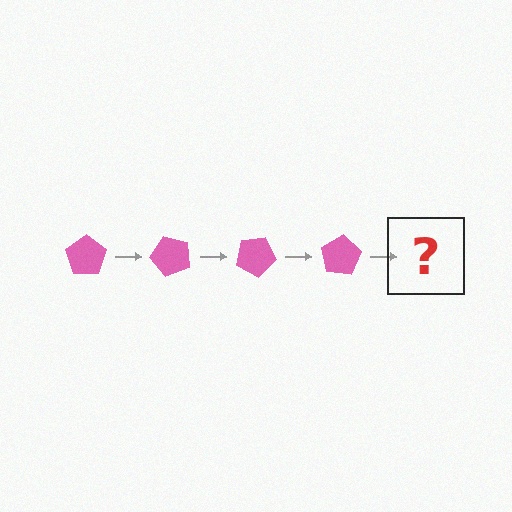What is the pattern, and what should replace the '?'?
The pattern is that the pentagon rotates 50 degrees each step. The '?' should be a pink pentagon rotated 200 degrees.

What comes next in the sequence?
The next element should be a pink pentagon rotated 200 degrees.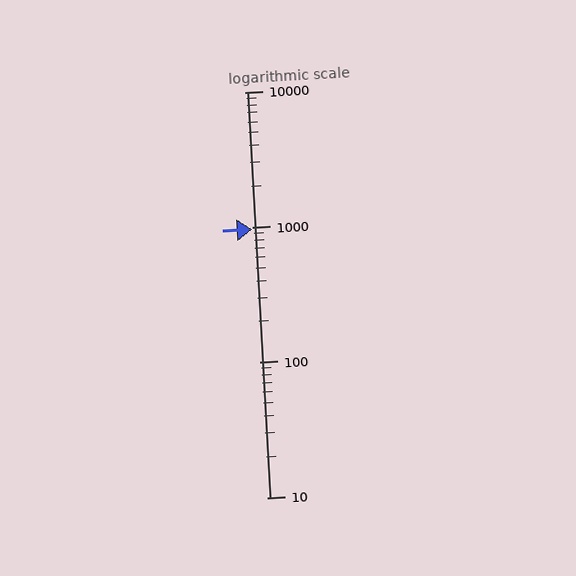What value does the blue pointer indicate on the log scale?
The pointer indicates approximately 960.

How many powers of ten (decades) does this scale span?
The scale spans 3 decades, from 10 to 10000.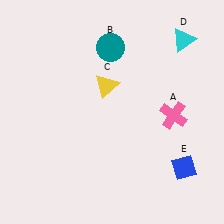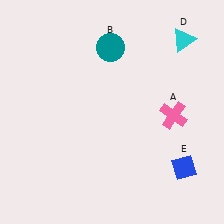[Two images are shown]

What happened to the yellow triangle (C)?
The yellow triangle (C) was removed in Image 2. It was in the top-left area of Image 1.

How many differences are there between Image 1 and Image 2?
There is 1 difference between the two images.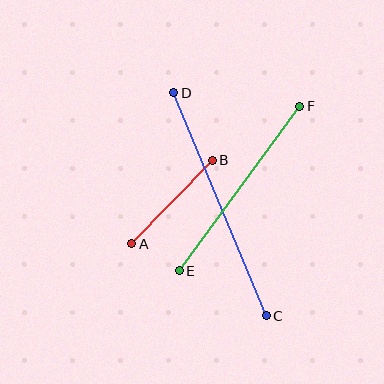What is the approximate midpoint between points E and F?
The midpoint is at approximately (240, 188) pixels.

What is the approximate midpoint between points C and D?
The midpoint is at approximately (220, 204) pixels.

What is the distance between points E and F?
The distance is approximately 204 pixels.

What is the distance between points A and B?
The distance is approximately 116 pixels.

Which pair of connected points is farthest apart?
Points C and D are farthest apart.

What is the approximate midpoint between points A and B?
The midpoint is at approximately (172, 202) pixels.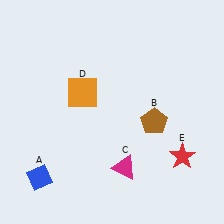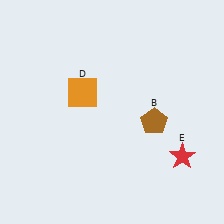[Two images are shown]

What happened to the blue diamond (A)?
The blue diamond (A) was removed in Image 2. It was in the bottom-left area of Image 1.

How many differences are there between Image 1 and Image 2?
There are 2 differences between the two images.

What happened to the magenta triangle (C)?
The magenta triangle (C) was removed in Image 2. It was in the bottom-right area of Image 1.